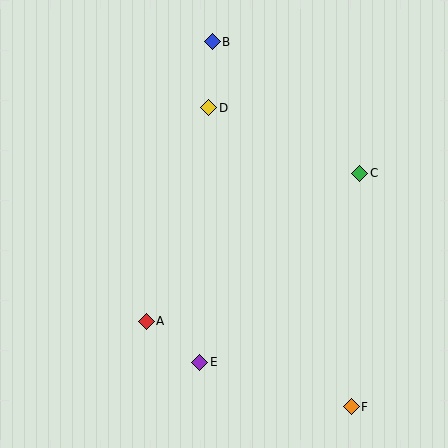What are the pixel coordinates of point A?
Point A is at (146, 321).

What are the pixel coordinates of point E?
Point E is at (200, 362).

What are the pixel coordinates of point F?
Point F is at (351, 407).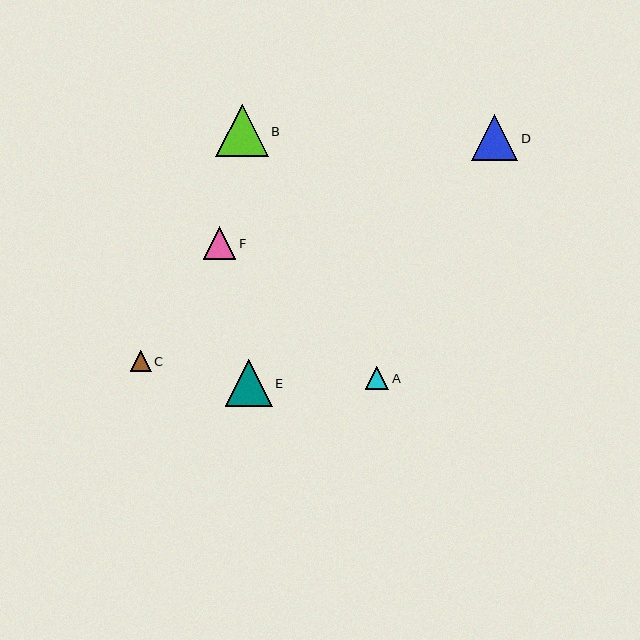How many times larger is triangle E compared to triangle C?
Triangle E is approximately 2.2 times the size of triangle C.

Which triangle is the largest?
Triangle B is the largest with a size of approximately 52 pixels.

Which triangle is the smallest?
Triangle C is the smallest with a size of approximately 21 pixels.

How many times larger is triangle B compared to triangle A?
Triangle B is approximately 2.2 times the size of triangle A.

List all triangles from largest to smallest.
From largest to smallest: B, E, D, F, A, C.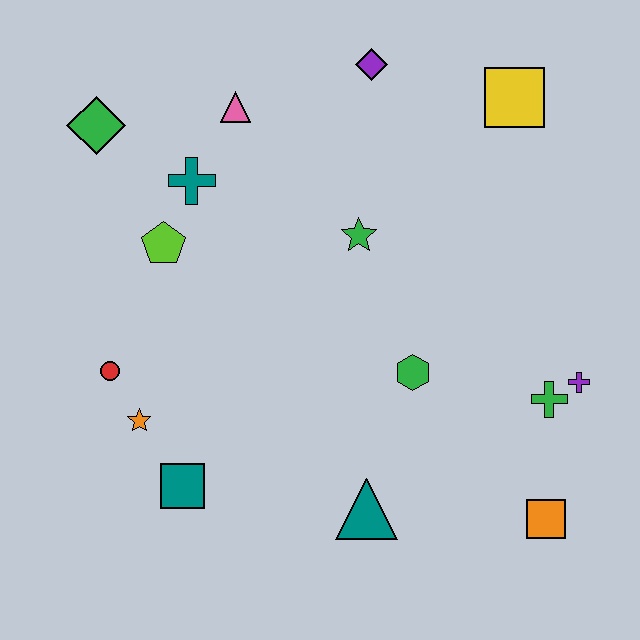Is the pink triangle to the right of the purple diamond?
No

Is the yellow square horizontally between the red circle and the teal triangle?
No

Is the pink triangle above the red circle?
Yes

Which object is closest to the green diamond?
The teal cross is closest to the green diamond.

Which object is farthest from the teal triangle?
The green diamond is farthest from the teal triangle.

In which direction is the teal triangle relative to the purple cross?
The teal triangle is to the left of the purple cross.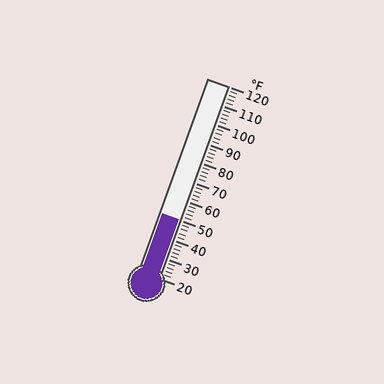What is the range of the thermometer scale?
The thermometer scale ranges from 20°F to 120°F.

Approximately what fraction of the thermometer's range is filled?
The thermometer is filled to approximately 30% of its range.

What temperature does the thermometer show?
The thermometer shows approximately 50°F.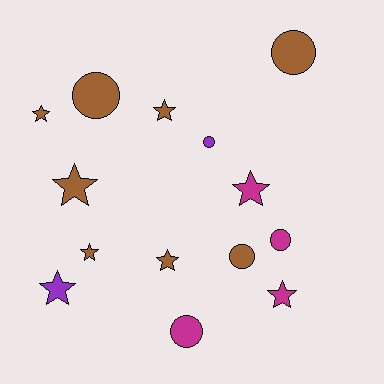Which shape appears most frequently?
Star, with 8 objects.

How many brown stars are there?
There are 5 brown stars.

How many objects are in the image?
There are 14 objects.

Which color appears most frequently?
Brown, with 8 objects.